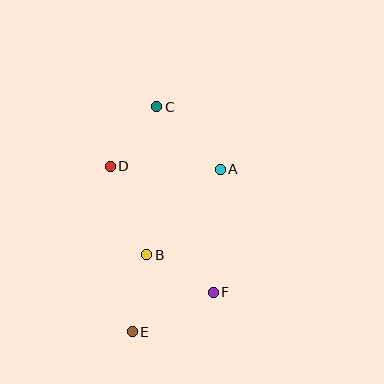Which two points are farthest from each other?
Points C and E are farthest from each other.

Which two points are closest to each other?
Points C and D are closest to each other.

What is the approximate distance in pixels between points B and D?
The distance between B and D is approximately 96 pixels.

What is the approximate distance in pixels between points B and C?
The distance between B and C is approximately 148 pixels.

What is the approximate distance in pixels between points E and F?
The distance between E and F is approximately 90 pixels.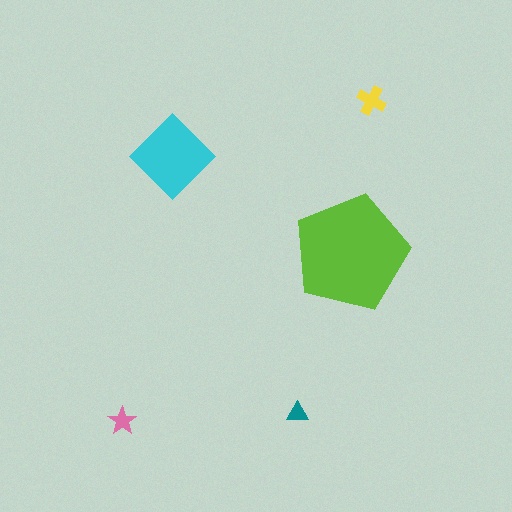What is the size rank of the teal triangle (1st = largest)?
5th.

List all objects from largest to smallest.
The lime pentagon, the cyan diamond, the yellow cross, the pink star, the teal triangle.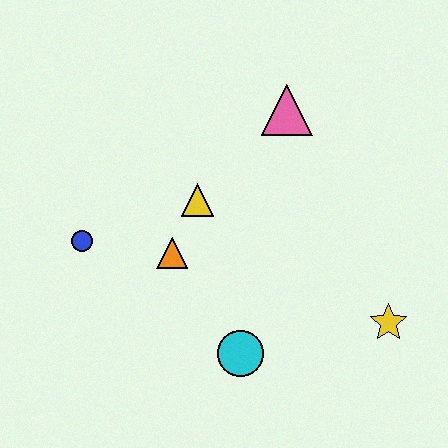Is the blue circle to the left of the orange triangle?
Yes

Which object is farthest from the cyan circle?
The pink triangle is farthest from the cyan circle.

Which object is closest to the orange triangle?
The yellow triangle is closest to the orange triangle.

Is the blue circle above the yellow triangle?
No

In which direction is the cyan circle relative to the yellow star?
The cyan circle is to the left of the yellow star.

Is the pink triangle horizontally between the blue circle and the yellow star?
Yes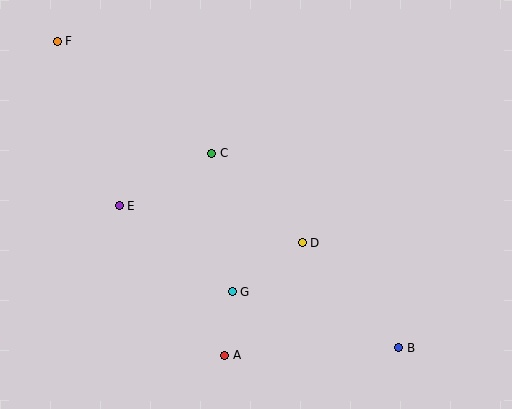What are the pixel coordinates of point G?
Point G is at (232, 292).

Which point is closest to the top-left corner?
Point F is closest to the top-left corner.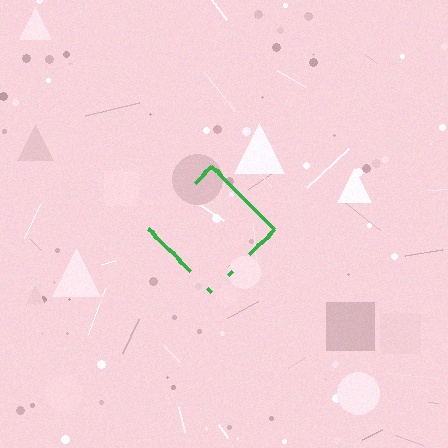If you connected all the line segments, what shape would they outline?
They would outline a diamond.